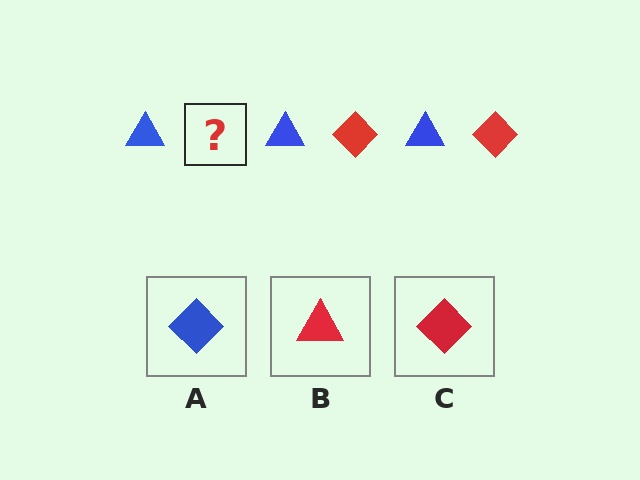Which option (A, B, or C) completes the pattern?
C.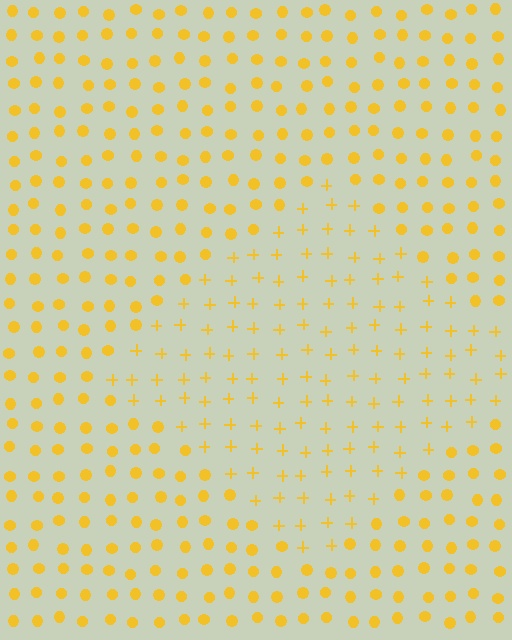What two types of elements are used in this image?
The image uses plus signs inside the diamond region and circles outside it.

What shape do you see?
I see a diamond.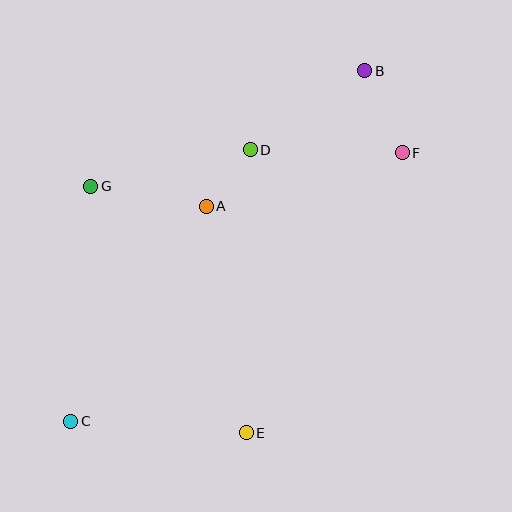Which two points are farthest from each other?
Points B and C are farthest from each other.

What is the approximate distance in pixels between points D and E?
The distance between D and E is approximately 283 pixels.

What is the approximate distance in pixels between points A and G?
The distance between A and G is approximately 117 pixels.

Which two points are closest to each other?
Points A and D are closest to each other.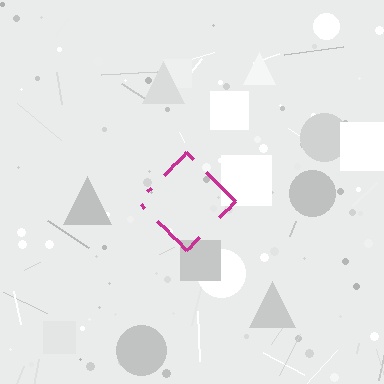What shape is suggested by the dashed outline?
The dashed outline suggests a diamond.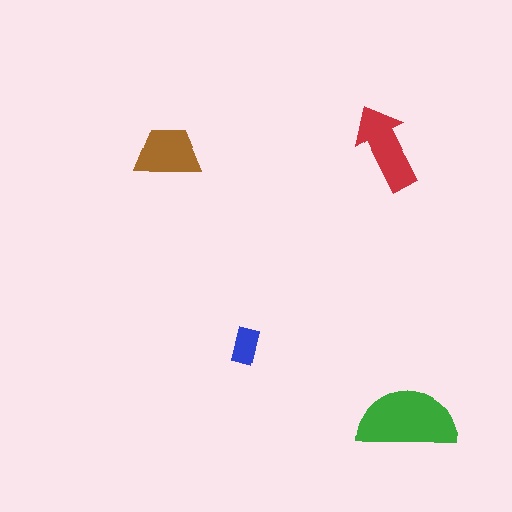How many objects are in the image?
There are 4 objects in the image.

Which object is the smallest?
The blue rectangle.